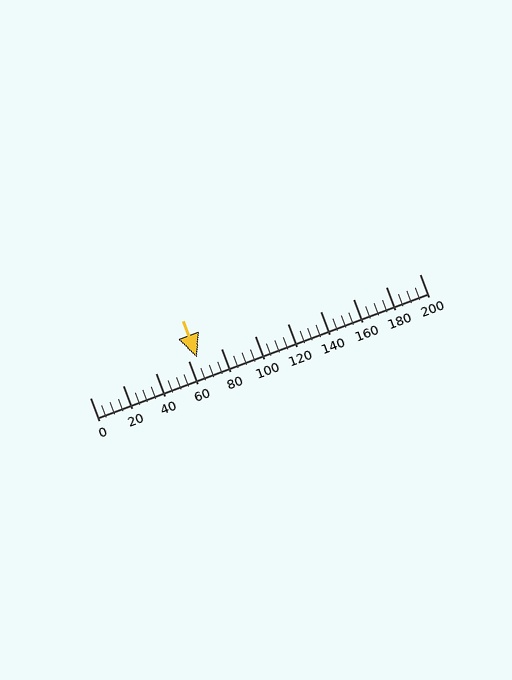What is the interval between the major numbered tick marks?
The major tick marks are spaced 20 units apart.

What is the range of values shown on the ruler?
The ruler shows values from 0 to 200.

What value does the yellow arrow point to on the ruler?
The yellow arrow points to approximately 65.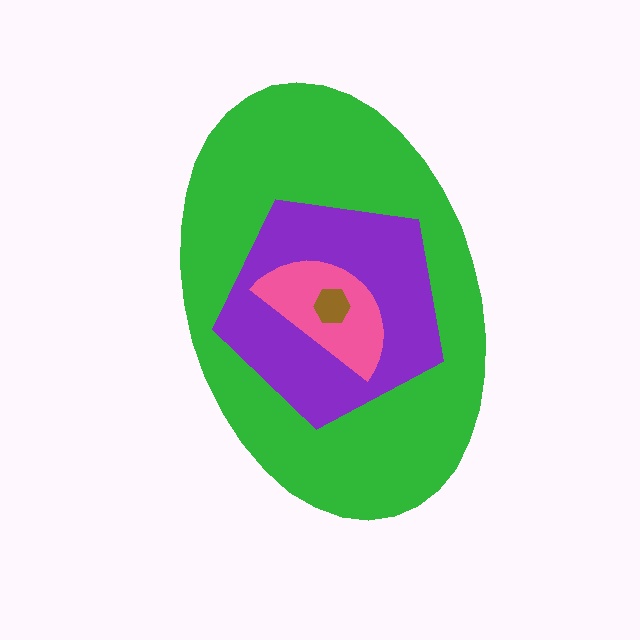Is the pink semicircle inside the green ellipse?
Yes.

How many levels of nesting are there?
4.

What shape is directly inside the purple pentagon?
The pink semicircle.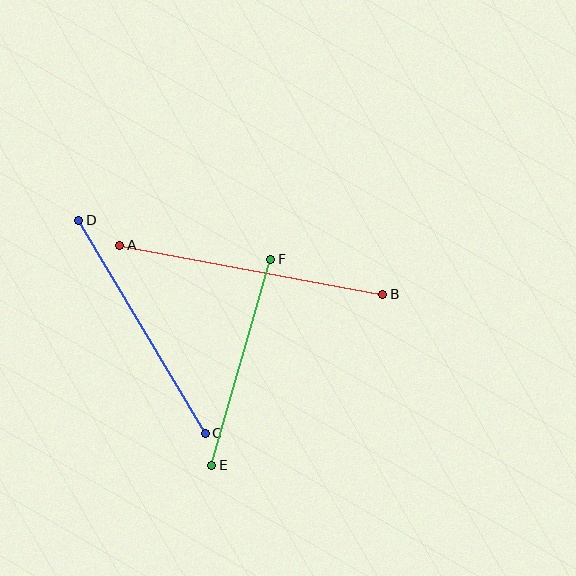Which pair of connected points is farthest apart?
Points A and B are farthest apart.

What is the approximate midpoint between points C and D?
The midpoint is at approximately (142, 327) pixels.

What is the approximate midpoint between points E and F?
The midpoint is at approximately (241, 362) pixels.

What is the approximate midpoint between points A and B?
The midpoint is at approximately (251, 270) pixels.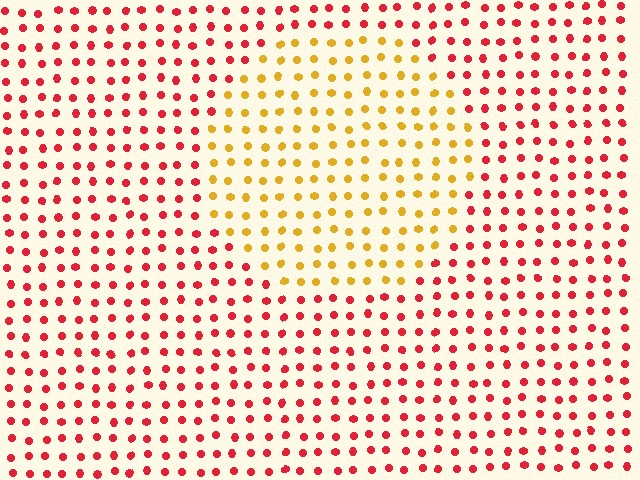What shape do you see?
I see a circle.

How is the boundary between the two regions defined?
The boundary is defined purely by a slight shift in hue (about 51 degrees). Spacing, size, and orientation are identical on both sides.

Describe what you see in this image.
The image is filled with small red elements in a uniform arrangement. A circle-shaped region is visible where the elements are tinted to a slightly different hue, forming a subtle color boundary.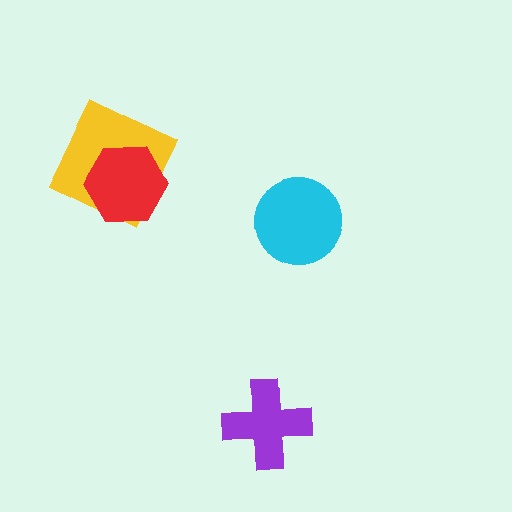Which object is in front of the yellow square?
The red hexagon is in front of the yellow square.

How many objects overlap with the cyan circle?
0 objects overlap with the cyan circle.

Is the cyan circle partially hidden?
No, no other shape covers it.